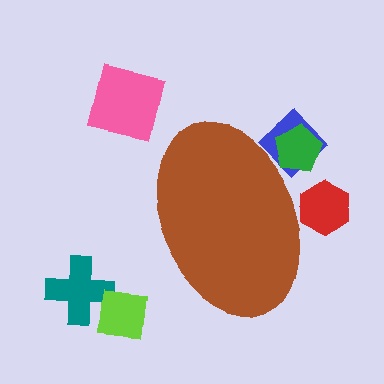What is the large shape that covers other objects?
A brown ellipse.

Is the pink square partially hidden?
No, the pink square is fully visible.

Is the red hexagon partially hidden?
Yes, the red hexagon is partially hidden behind the brown ellipse.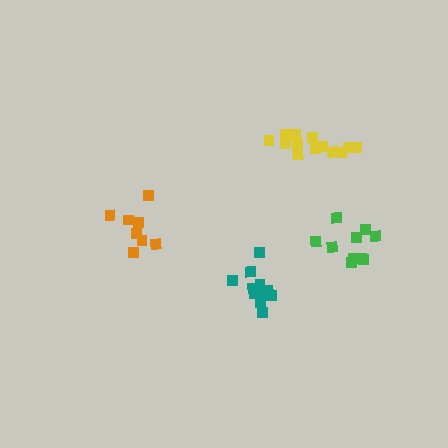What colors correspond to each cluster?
The clusters are colored: yellow, teal, orange, green.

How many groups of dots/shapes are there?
There are 4 groups.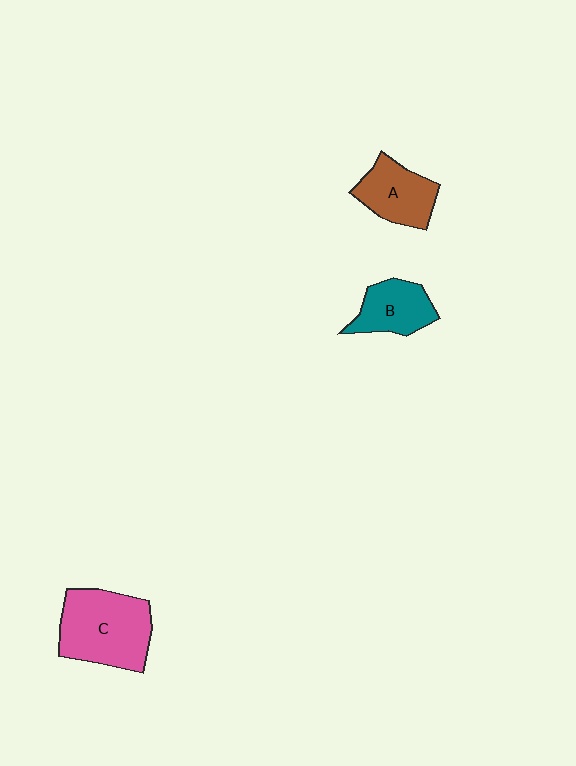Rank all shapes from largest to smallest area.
From largest to smallest: C (pink), A (brown), B (teal).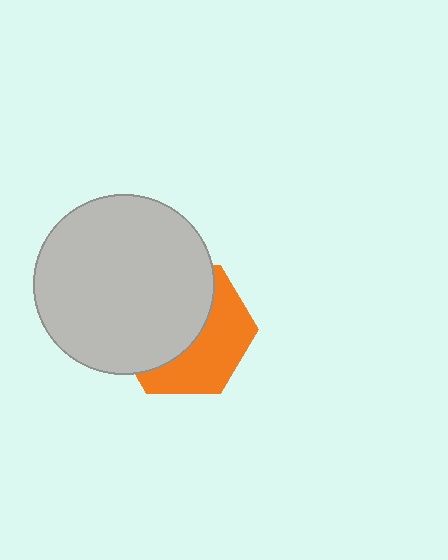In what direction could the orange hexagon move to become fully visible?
The orange hexagon could move toward the lower-right. That would shift it out from behind the light gray circle entirely.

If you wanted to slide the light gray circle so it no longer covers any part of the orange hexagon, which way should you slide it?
Slide it toward the upper-left — that is the most direct way to separate the two shapes.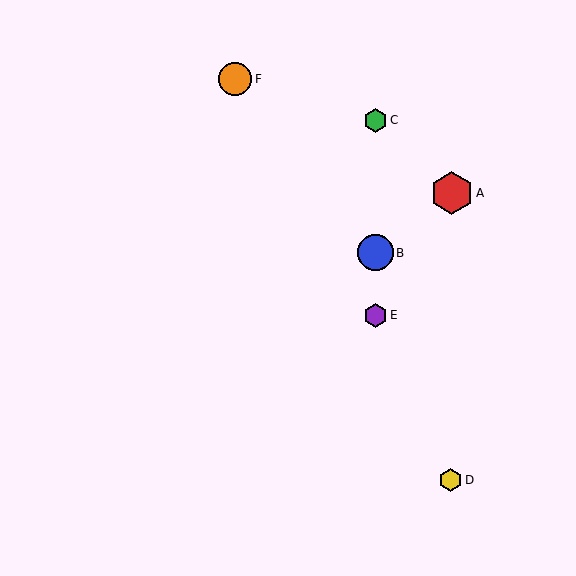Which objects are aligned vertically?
Objects B, C, E are aligned vertically.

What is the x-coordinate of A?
Object A is at x≈452.